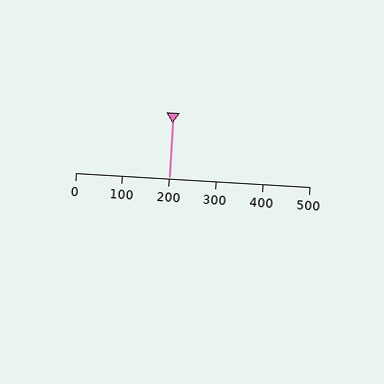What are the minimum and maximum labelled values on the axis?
The axis runs from 0 to 500.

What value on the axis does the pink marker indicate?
The marker indicates approximately 200.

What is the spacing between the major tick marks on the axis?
The major ticks are spaced 100 apart.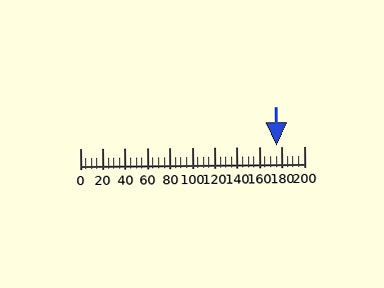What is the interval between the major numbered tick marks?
The major tick marks are spaced 20 units apart.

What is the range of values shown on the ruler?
The ruler shows values from 0 to 200.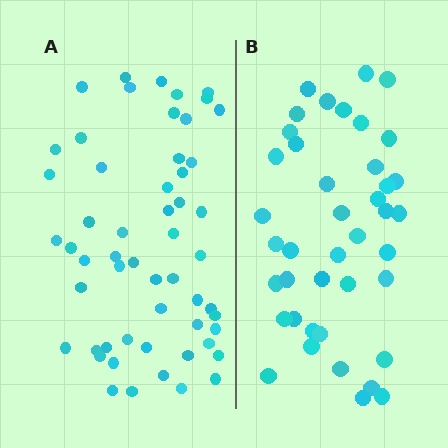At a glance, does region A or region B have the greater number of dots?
Region A (the left region) has more dots.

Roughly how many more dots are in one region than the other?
Region A has approximately 15 more dots than region B.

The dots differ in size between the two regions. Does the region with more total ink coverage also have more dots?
No. Region B has more total ink coverage because its dots are larger, but region A actually contains more individual dots. Total area can be misleading — the number of items is what matters here.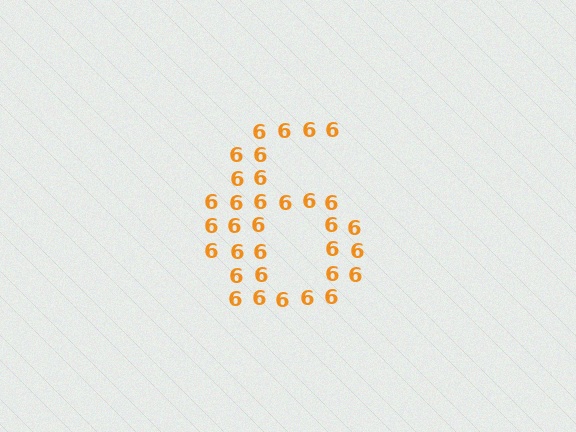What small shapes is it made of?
It is made of small digit 6's.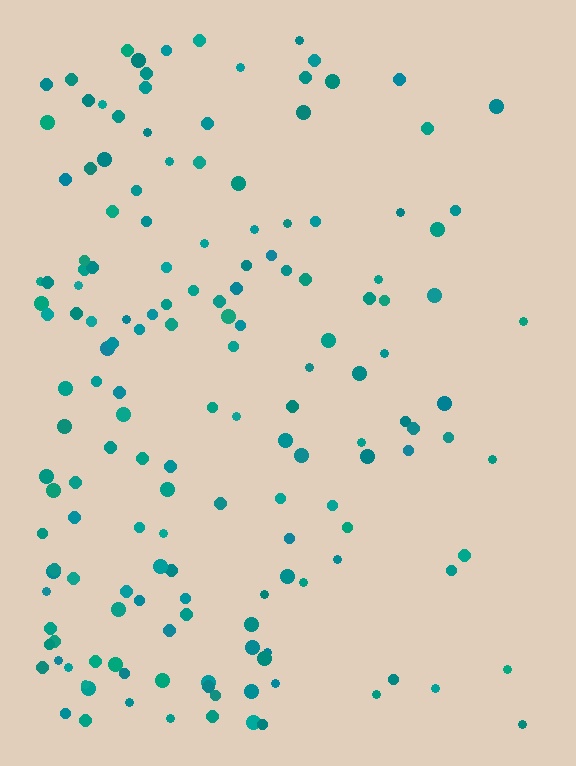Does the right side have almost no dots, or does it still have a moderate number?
Still a moderate number, just noticeably fewer than the left.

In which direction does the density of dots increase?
From right to left, with the left side densest.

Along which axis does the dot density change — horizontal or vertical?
Horizontal.